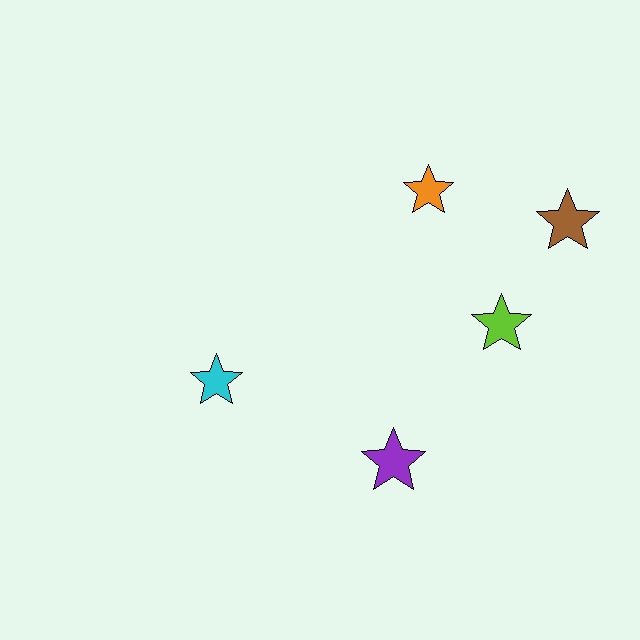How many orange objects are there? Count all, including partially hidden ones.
There is 1 orange object.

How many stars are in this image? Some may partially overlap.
There are 5 stars.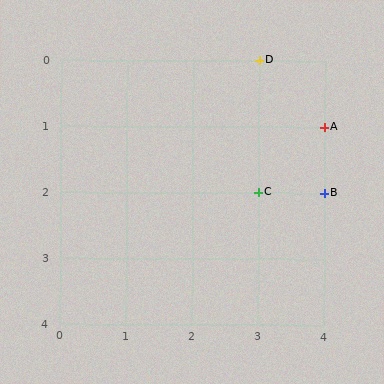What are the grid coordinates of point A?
Point A is at grid coordinates (4, 1).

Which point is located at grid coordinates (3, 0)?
Point D is at (3, 0).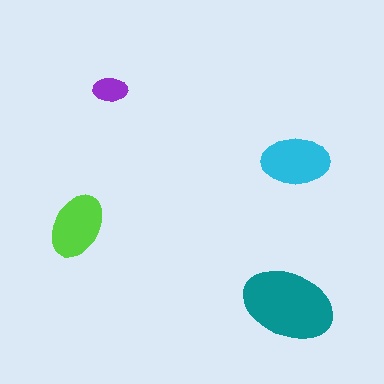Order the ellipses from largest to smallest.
the teal one, the cyan one, the lime one, the purple one.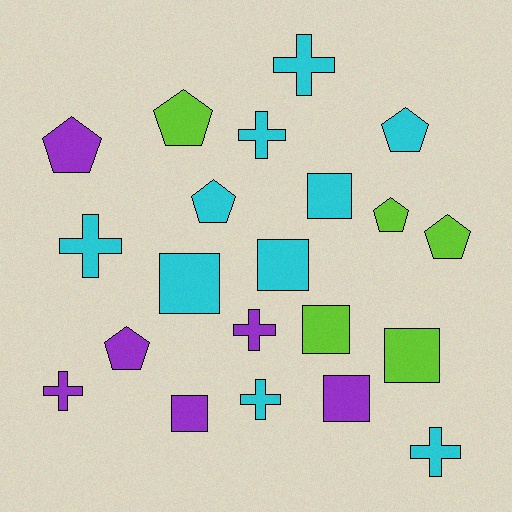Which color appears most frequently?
Cyan, with 10 objects.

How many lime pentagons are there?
There are 3 lime pentagons.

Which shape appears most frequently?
Square, with 7 objects.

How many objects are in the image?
There are 21 objects.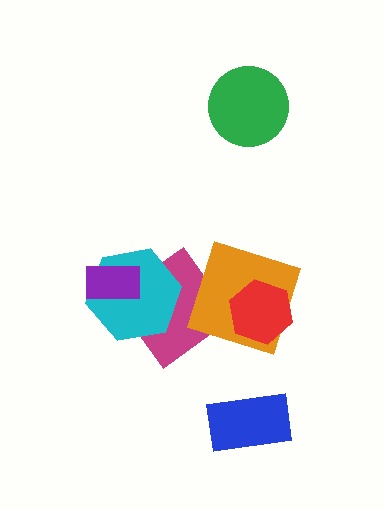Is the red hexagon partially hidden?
No, no other shape covers it.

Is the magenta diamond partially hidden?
Yes, it is partially covered by another shape.